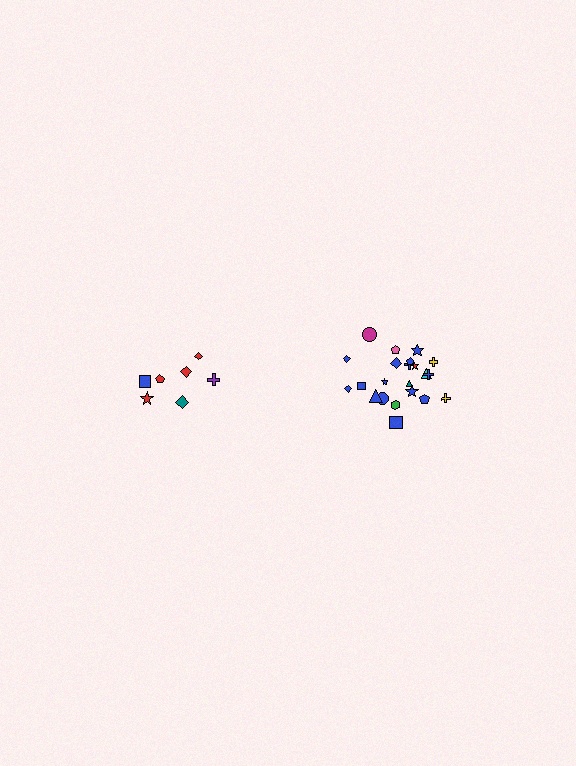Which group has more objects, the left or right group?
The right group.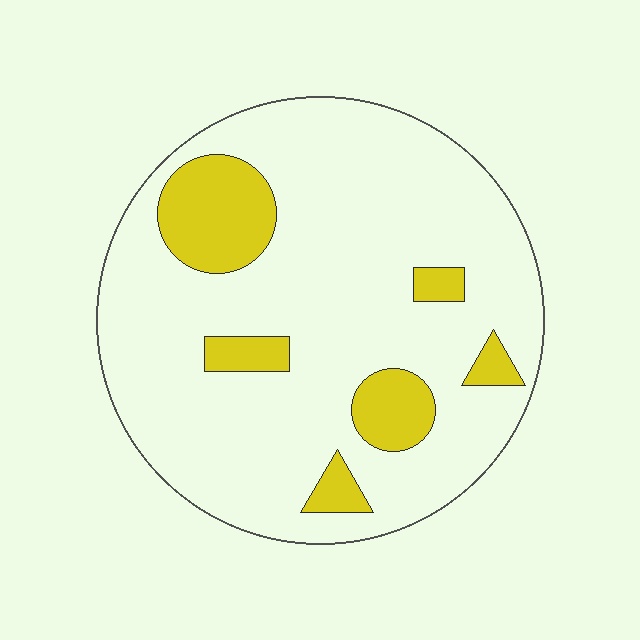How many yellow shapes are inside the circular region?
6.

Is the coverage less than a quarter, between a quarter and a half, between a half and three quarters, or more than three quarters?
Less than a quarter.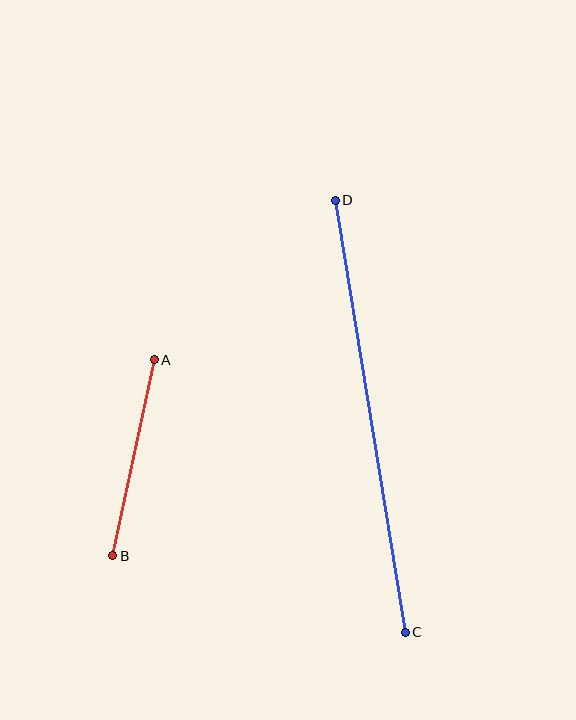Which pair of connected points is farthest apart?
Points C and D are farthest apart.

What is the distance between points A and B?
The distance is approximately 201 pixels.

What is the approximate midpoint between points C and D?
The midpoint is at approximately (370, 416) pixels.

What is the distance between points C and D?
The distance is approximately 438 pixels.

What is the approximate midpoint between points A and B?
The midpoint is at approximately (134, 458) pixels.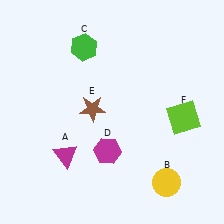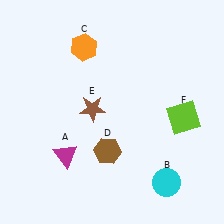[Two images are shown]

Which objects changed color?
B changed from yellow to cyan. C changed from green to orange. D changed from magenta to brown.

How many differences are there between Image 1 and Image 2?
There are 3 differences between the two images.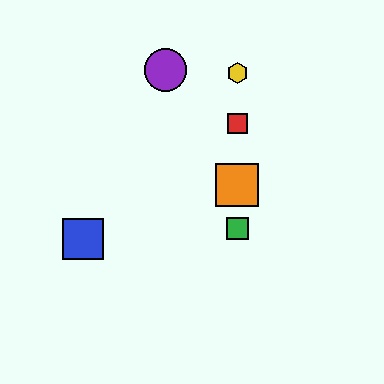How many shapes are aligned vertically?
4 shapes (the red square, the green square, the yellow hexagon, the orange square) are aligned vertically.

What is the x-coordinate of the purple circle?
The purple circle is at x≈166.